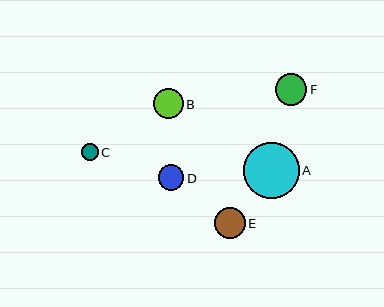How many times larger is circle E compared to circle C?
Circle E is approximately 1.8 times the size of circle C.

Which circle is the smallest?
Circle C is the smallest with a size of approximately 17 pixels.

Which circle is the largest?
Circle A is the largest with a size of approximately 56 pixels.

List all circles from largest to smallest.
From largest to smallest: A, F, E, B, D, C.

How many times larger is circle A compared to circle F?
Circle A is approximately 1.8 times the size of circle F.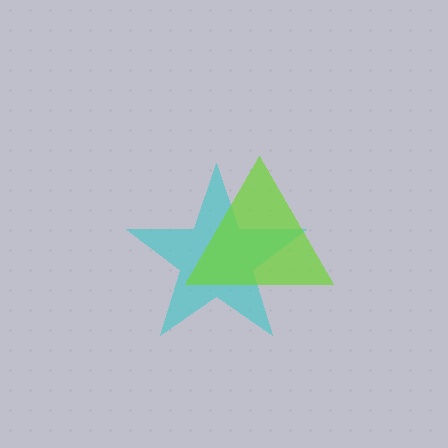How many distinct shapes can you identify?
There are 2 distinct shapes: a cyan star, a lime triangle.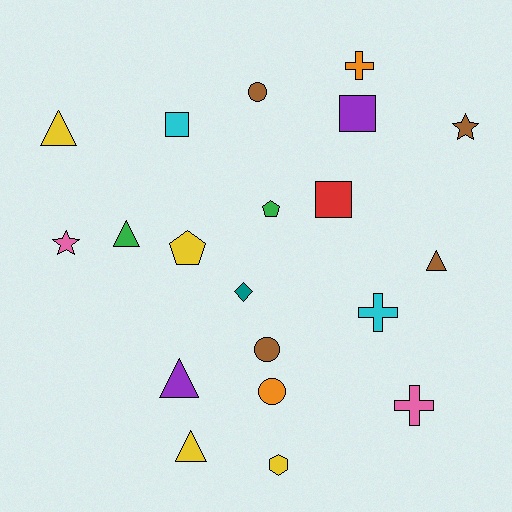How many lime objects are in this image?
There are no lime objects.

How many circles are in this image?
There are 3 circles.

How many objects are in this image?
There are 20 objects.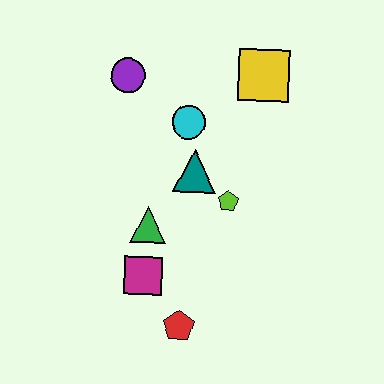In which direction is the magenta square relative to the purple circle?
The magenta square is below the purple circle.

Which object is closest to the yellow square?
The cyan circle is closest to the yellow square.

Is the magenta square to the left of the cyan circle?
Yes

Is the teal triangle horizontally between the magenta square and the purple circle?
No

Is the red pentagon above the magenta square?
No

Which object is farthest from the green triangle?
The yellow square is farthest from the green triangle.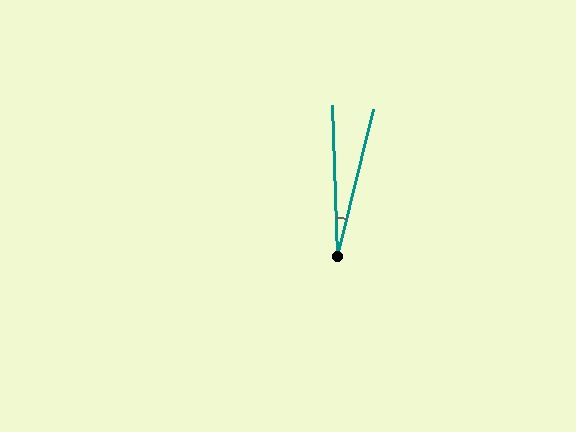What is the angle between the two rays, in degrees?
Approximately 16 degrees.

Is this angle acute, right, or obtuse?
It is acute.